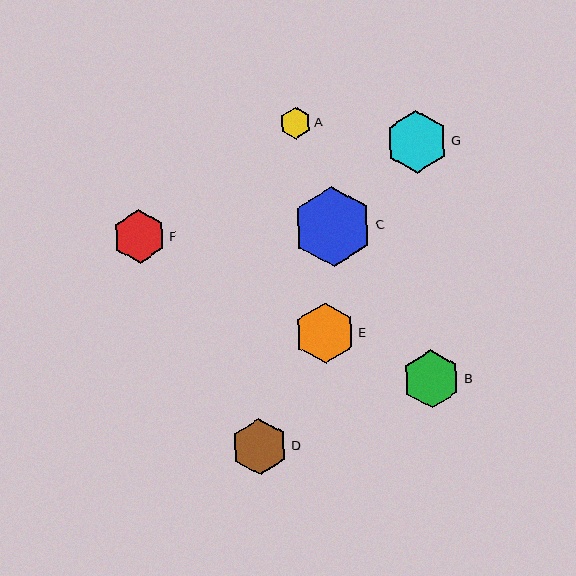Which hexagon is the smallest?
Hexagon A is the smallest with a size of approximately 32 pixels.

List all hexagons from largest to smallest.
From largest to smallest: C, G, E, B, D, F, A.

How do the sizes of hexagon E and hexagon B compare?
Hexagon E and hexagon B are approximately the same size.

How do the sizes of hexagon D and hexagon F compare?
Hexagon D and hexagon F are approximately the same size.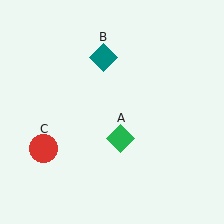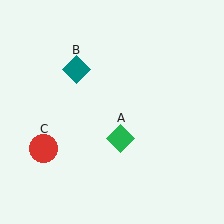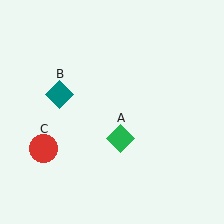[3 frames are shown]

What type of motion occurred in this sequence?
The teal diamond (object B) rotated counterclockwise around the center of the scene.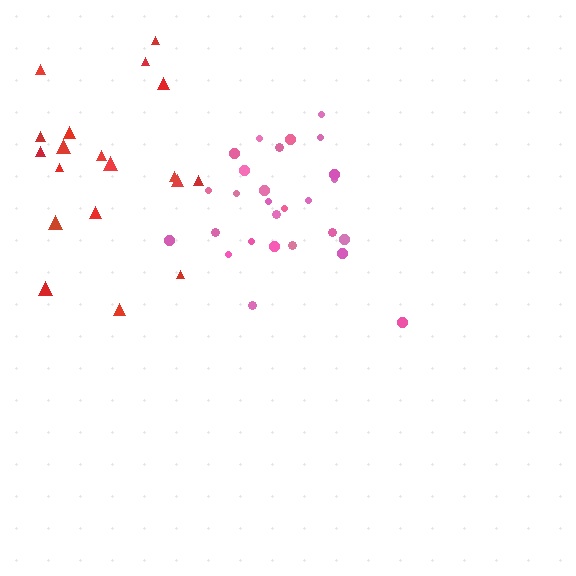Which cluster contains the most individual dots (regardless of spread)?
Pink (27).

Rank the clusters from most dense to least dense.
pink, red.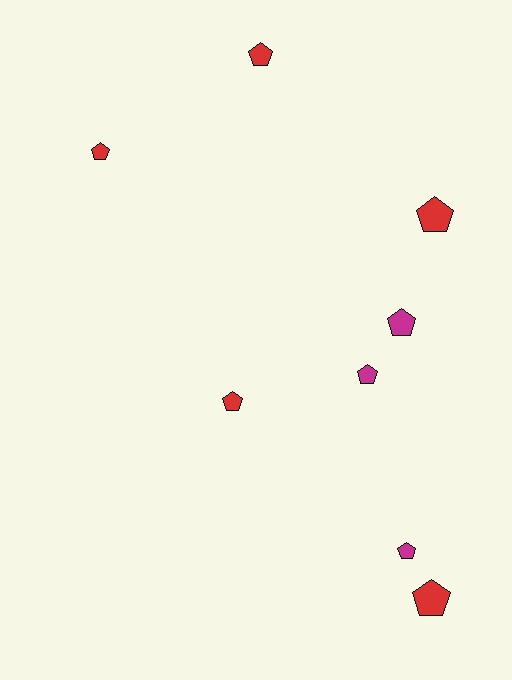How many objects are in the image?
There are 8 objects.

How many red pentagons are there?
There are 5 red pentagons.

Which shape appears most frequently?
Pentagon, with 8 objects.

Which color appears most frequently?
Red, with 5 objects.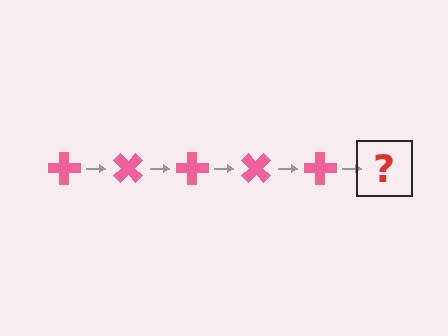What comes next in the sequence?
The next element should be a pink cross rotated 225 degrees.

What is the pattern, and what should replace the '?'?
The pattern is that the cross rotates 45 degrees each step. The '?' should be a pink cross rotated 225 degrees.